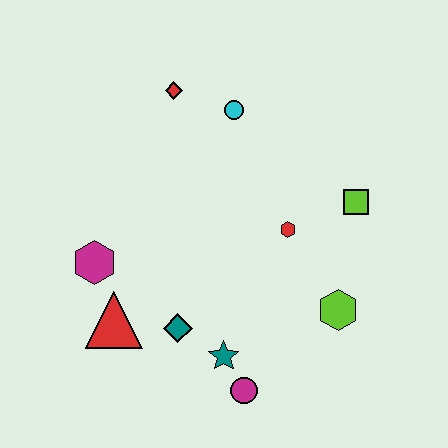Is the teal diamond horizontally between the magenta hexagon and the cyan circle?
Yes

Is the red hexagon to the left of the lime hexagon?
Yes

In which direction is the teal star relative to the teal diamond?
The teal star is to the right of the teal diamond.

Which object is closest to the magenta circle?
The teal star is closest to the magenta circle.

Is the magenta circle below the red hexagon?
Yes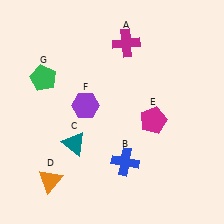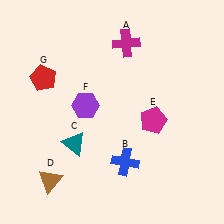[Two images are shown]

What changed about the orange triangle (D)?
In Image 1, D is orange. In Image 2, it changed to brown.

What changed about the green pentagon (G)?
In Image 1, G is green. In Image 2, it changed to red.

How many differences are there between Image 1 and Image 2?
There are 2 differences between the two images.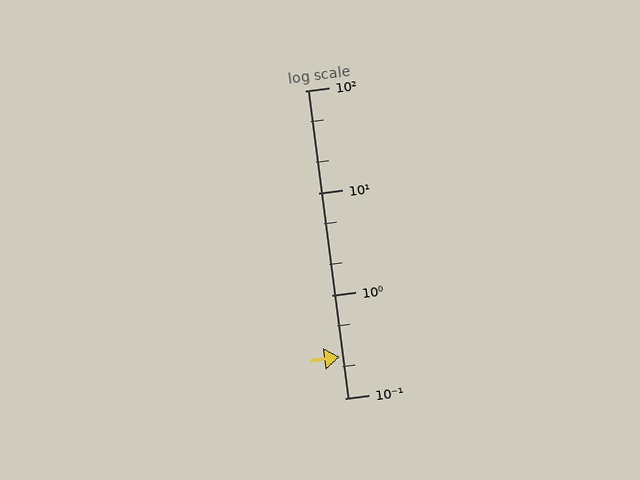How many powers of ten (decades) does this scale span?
The scale spans 3 decades, from 0.1 to 100.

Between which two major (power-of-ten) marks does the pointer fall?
The pointer is between 0.1 and 1.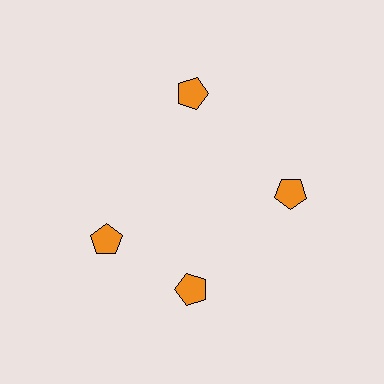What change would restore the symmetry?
The symmetry would be restored by rotating it back into even spacing with its neighbors so that all 4 pentagons sit at equal angles and equal distance from the center.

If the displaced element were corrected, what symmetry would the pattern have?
It would have 4-fold rotational symmetry — the pattern would map onto itself every 90 degrees.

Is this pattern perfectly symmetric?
No. The 4 orange pentagons are arranged in a ring, but one element near the 9 o'clock position is rotated out of alignment along the ring, breaking the 4-fold rotational symmetry.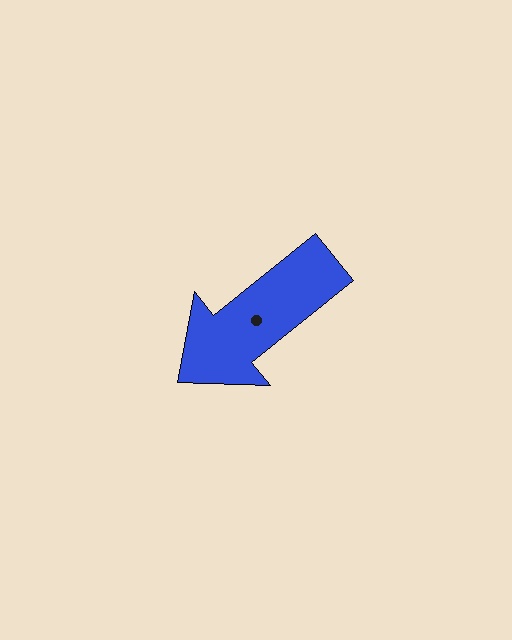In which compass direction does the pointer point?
Southwest.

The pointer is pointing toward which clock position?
Roughly 8 o'clock.